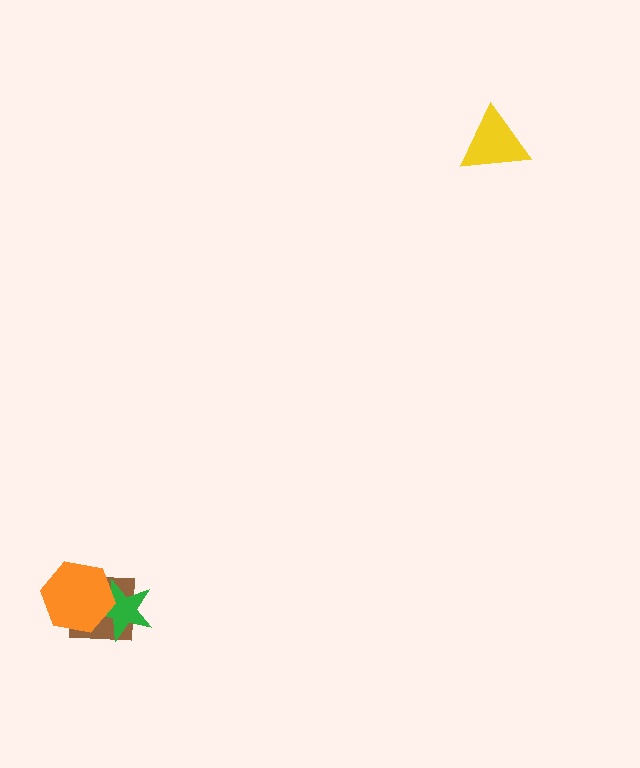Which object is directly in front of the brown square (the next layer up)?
The green star is directly in front of the brown square.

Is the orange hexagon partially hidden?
No, no other shape covers it.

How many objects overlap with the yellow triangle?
0 objects overlap with the yellow triangle.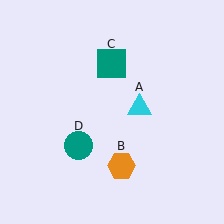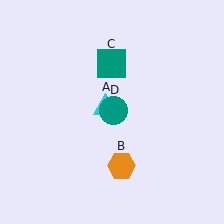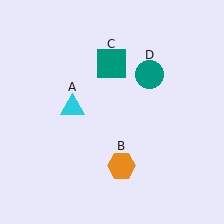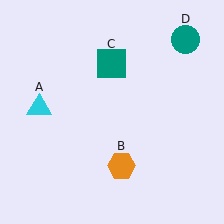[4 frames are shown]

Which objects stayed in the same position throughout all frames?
Orange hexagon (object B) and teal square (object C) remained stationary.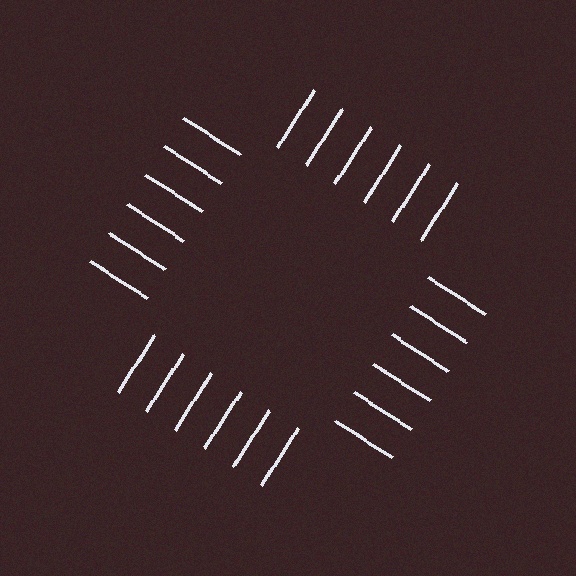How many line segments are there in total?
24 — 6 along each of the 4 edges.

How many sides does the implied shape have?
4 sides — the line-ends trace a square.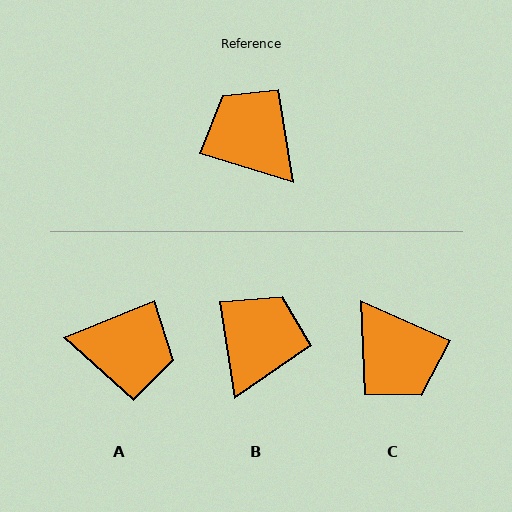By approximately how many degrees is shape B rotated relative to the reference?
Approximately 64 degrees clockwise.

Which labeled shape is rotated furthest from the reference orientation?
C, about 173 degrees away.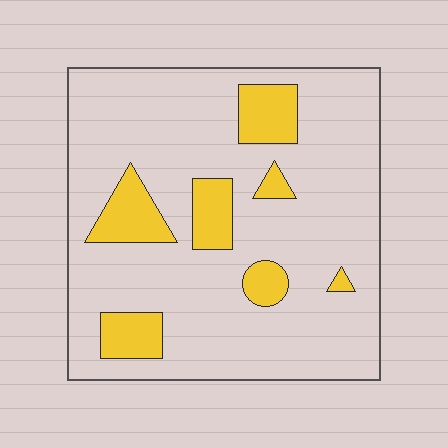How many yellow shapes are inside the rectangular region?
7.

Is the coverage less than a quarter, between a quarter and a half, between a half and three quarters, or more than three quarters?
Less than a quarter.